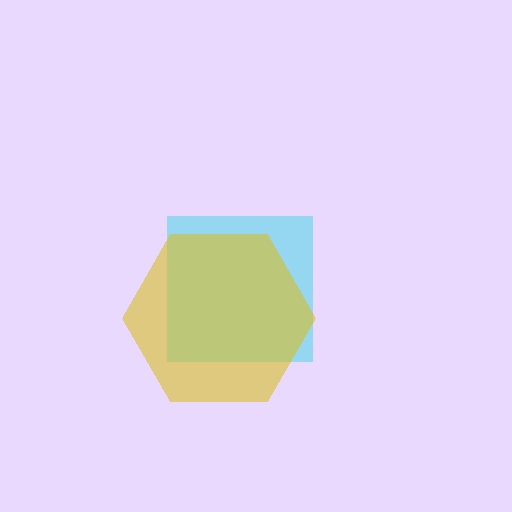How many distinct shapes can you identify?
There are 2 distinct shapes: a cyan square, a yellow hexagon.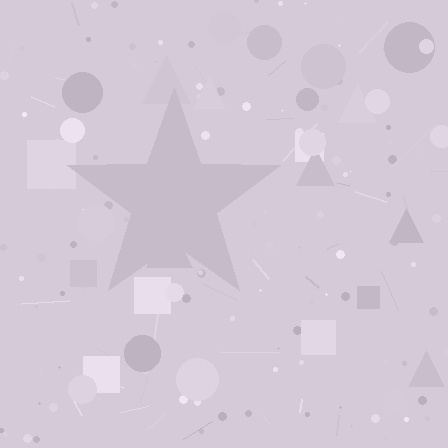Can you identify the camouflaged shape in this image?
The camouflaged shape is a star.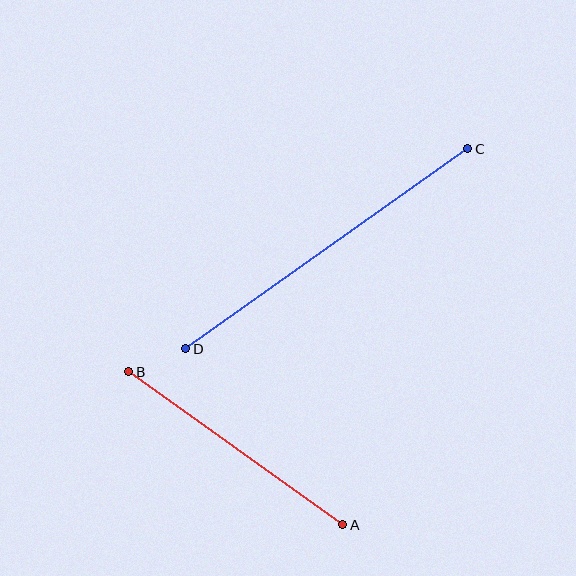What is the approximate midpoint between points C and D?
The midpoint is at approximately (327, 249) pixels.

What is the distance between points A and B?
The distance is approximately 263 pixels.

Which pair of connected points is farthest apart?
Points C and D are farthest apart.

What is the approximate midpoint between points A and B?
The midpoint is at approximately (236, 448) pixels.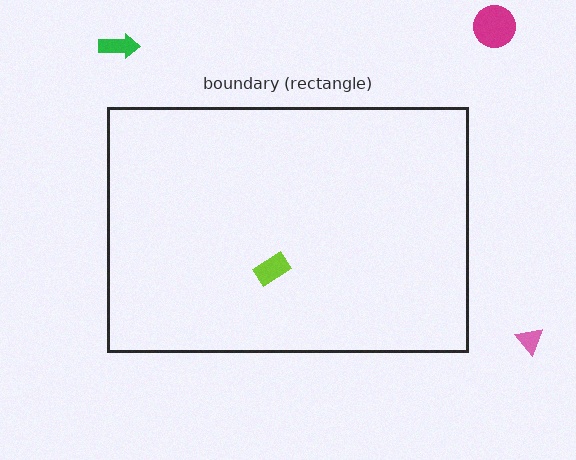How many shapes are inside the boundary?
1 inside, 3 outside.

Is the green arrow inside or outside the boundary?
Outside.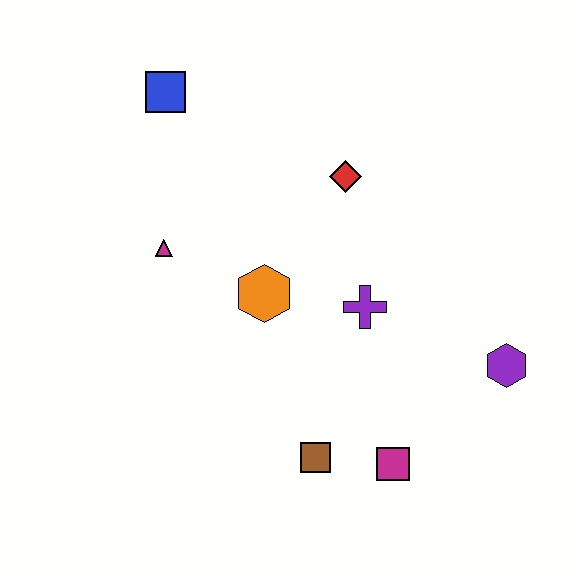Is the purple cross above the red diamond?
No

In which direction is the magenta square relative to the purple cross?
The magenta square is below the purple cross.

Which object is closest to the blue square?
The magenta triangle is closest to the blue square.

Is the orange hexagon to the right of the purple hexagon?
No